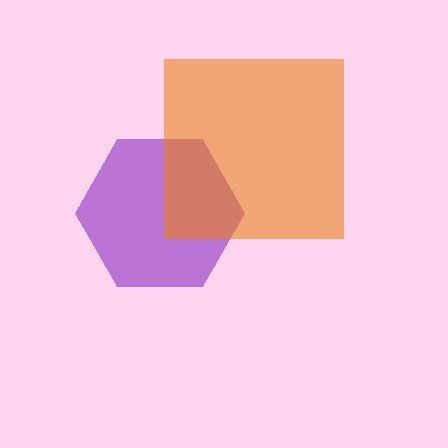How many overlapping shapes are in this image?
There are 2 overlapping shapes in the image.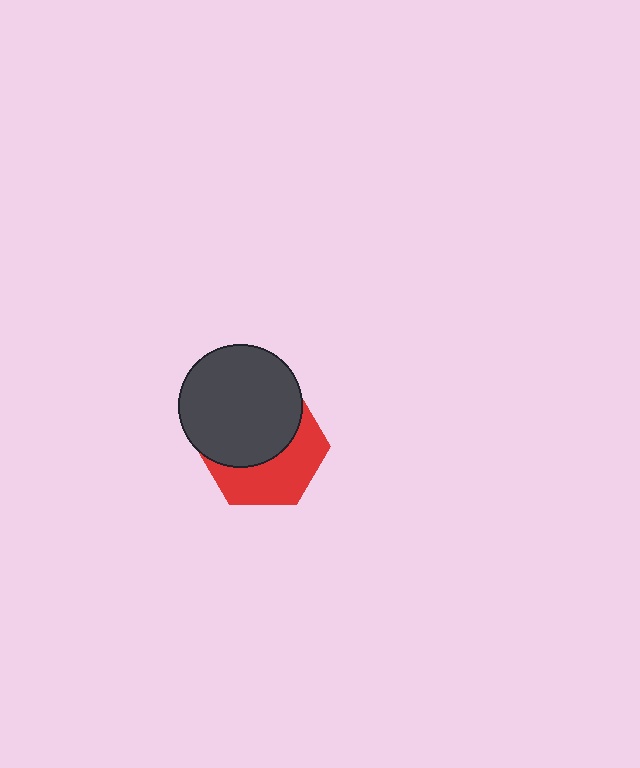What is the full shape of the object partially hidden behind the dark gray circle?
The partially hidden object is a red hexagon.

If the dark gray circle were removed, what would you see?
You would see the complete red hexagon.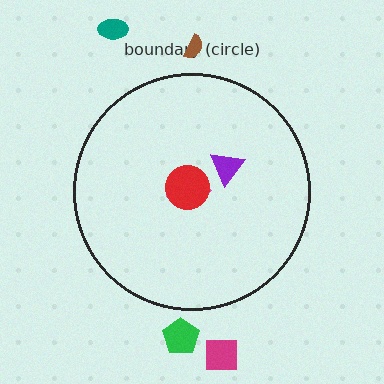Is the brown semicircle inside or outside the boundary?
Outside.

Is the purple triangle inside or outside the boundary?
Inside.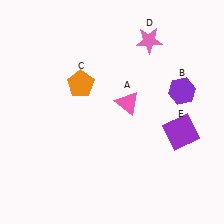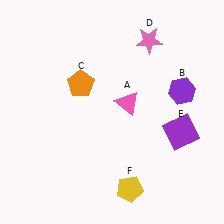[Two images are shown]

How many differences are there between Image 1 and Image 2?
There is 1 difference between the two images.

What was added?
A yellow pentagon (F) was added in Image 2.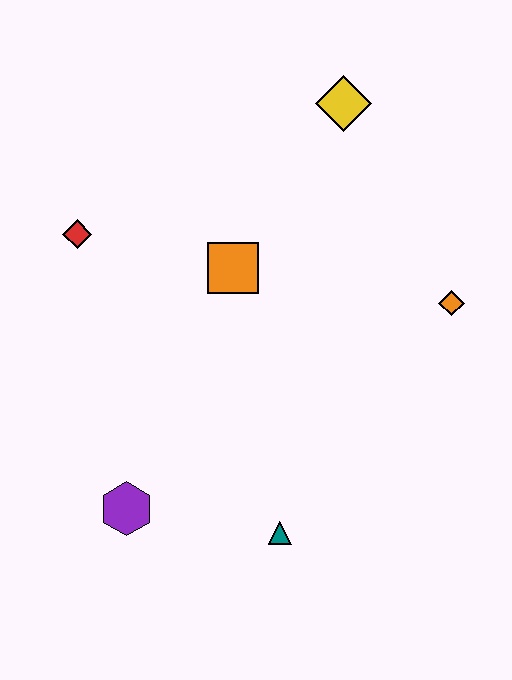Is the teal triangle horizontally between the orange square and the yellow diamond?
Yes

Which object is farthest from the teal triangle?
The yellow diamond is farthest from the teal triangle.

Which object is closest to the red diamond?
The orange square is closest to the red diamond.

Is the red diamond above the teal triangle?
Yes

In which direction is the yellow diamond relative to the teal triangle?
The yellow diamond is above the teal triangle.